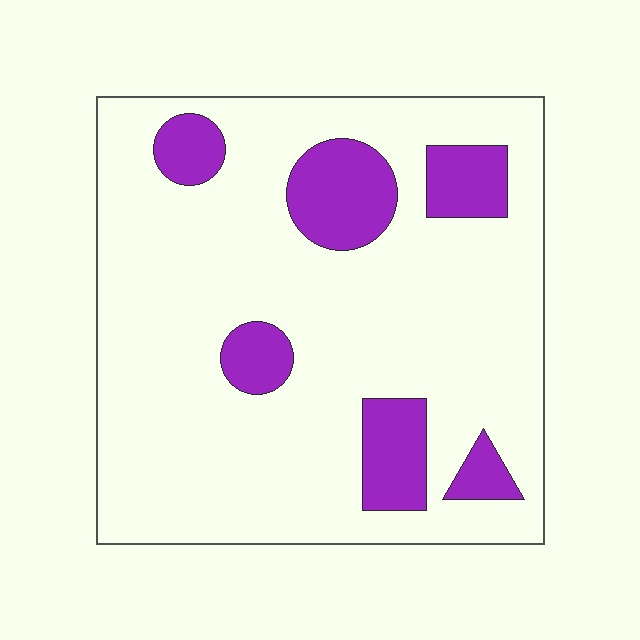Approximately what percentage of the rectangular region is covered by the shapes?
Approximately 15%.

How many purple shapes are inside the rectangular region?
6.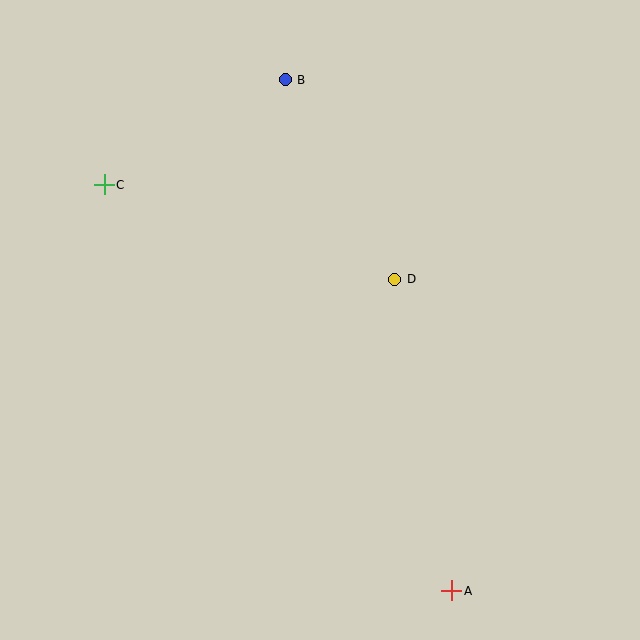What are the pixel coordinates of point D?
Point D is at (395, 279).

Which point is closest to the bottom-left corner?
Point A is closest to the bottom-left corner.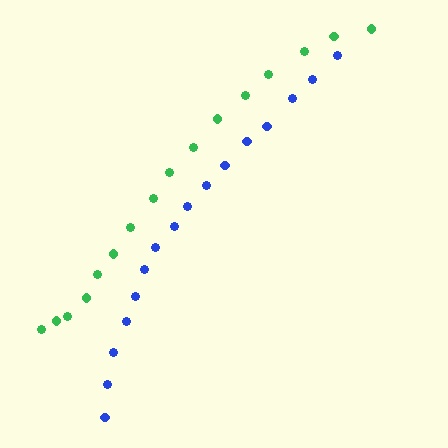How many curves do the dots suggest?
There are 2 distinct paths.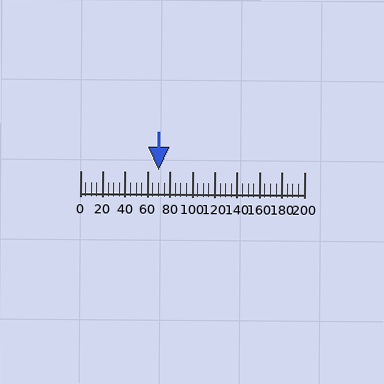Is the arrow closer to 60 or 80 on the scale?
The arrow is closer to 80.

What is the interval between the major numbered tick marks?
The major tick marks are spaced 20 units apart.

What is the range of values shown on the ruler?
The ruler shows values from 0 to 200.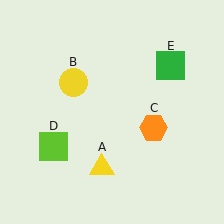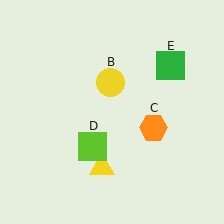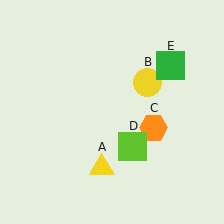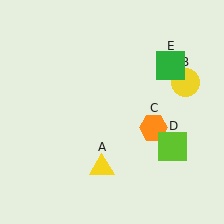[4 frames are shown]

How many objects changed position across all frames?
2 objects changed position: yellow circle (object B), lime square (object D).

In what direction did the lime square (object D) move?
The lime square (object D) moved right.